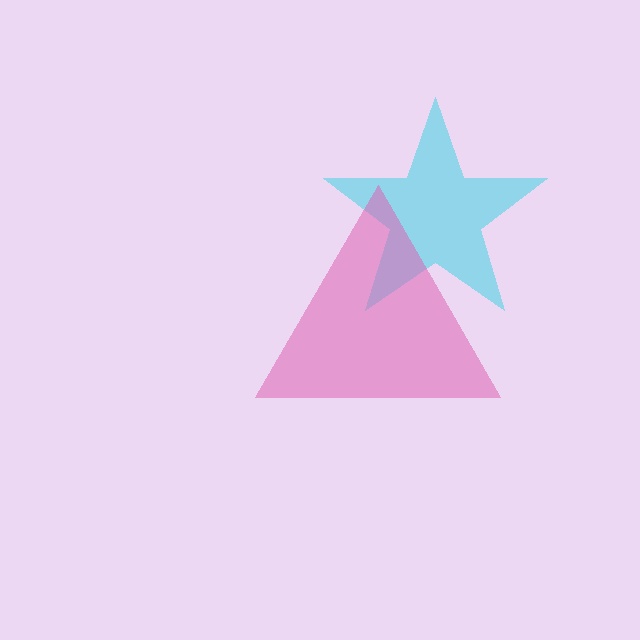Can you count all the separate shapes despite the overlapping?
Yes, there are 2 separate shapes.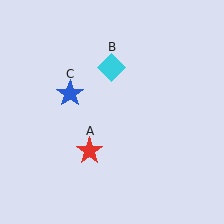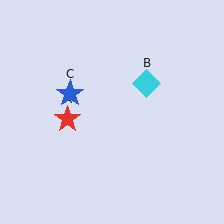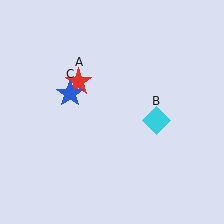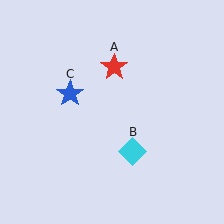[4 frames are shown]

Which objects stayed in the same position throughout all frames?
Blue star (object C) remained stationary.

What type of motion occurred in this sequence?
The red star (object A), cyan diamond (object B) rotated clockwise around the center of the scene.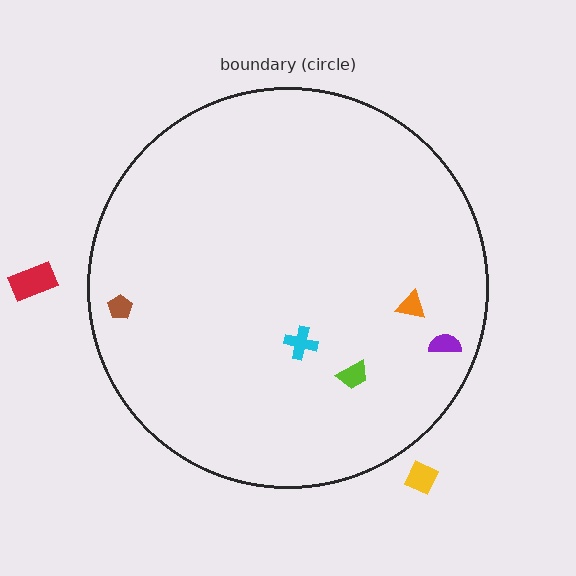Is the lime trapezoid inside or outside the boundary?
Inside.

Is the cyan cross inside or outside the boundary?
Inside.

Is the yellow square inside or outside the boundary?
Outside.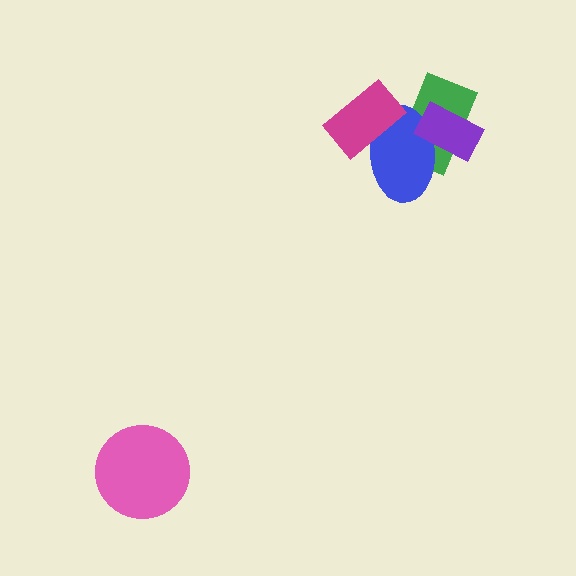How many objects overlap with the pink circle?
0 objects overlap with the pink circle.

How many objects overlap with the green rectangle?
3 objects overlap with the green rectangle.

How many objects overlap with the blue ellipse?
3 objects overlap with the blue ellipse.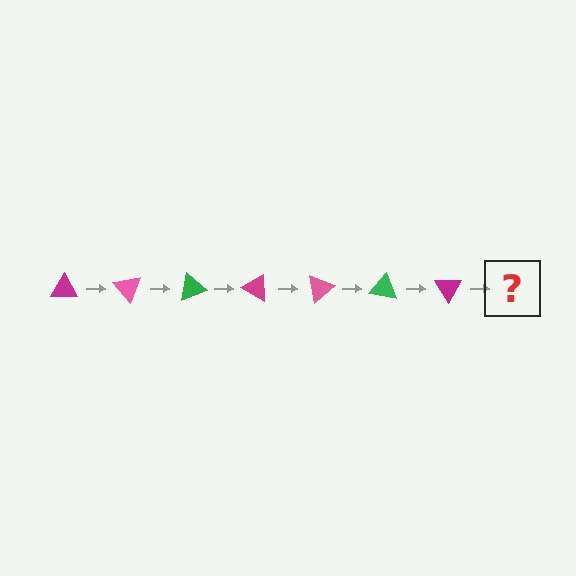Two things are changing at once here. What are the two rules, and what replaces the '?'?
The two rules are that it rotates 50 degrees each step and the color cycles through magenta, pink, and green. The '?' should be a pink triangle, rotated 350 degrees from the start.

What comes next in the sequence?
The next element should be a pink triangle, rotated 350 degrees from the start.